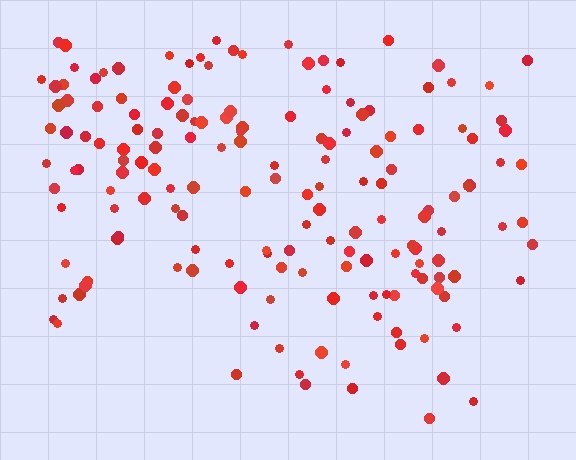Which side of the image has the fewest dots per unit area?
The bottom.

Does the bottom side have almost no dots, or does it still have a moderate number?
Still a moderate number, just noticeably fewer than the top.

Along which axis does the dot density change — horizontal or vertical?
Vertical.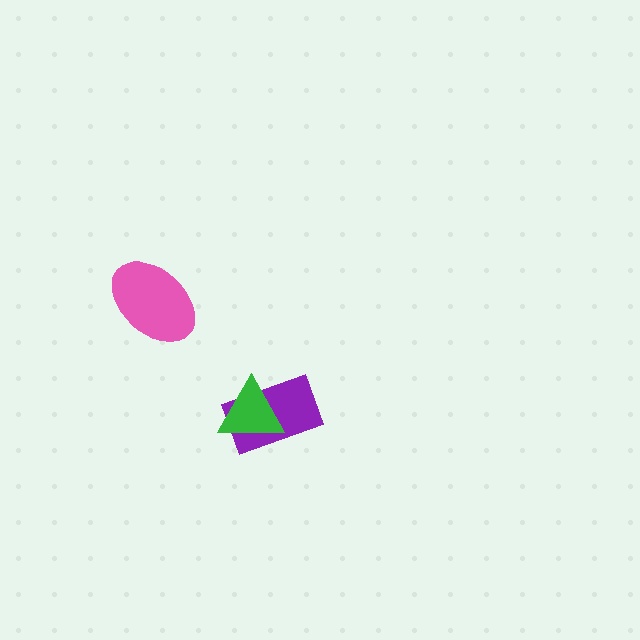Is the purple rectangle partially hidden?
Yes, it is partially covered by another shape.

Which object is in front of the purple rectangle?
The green triangle is in front of the purple rectangle.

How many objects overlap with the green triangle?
1 object overlaps with the green triangle.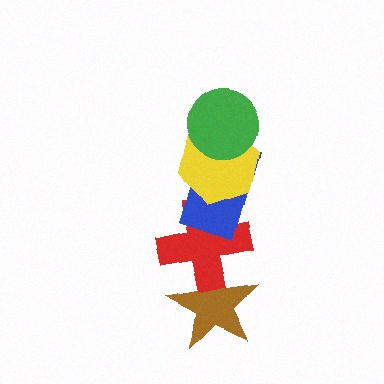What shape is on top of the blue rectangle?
The yellow hexagon is on top of the blue rectangle.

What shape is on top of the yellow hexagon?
The green circle is on top of the yellow hexagon.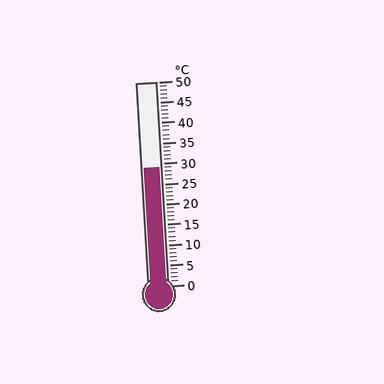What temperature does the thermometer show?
The thermometer shows approximately 29°C.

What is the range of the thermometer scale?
The thermometer scale ranges from 0°C to 50°C.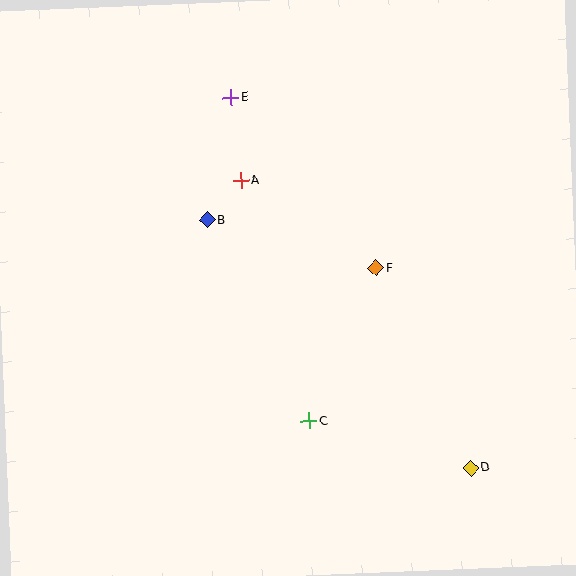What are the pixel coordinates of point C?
Point C is at (309, 421).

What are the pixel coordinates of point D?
Point D is at (471, 468).